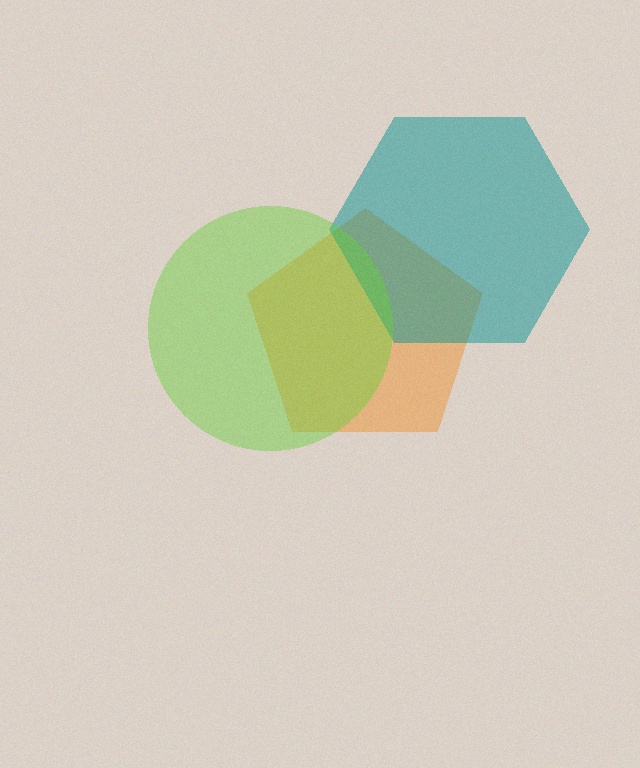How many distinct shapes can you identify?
There are 3 distinct shapes: an orange pentagon, a teal hexagon, a lime circle.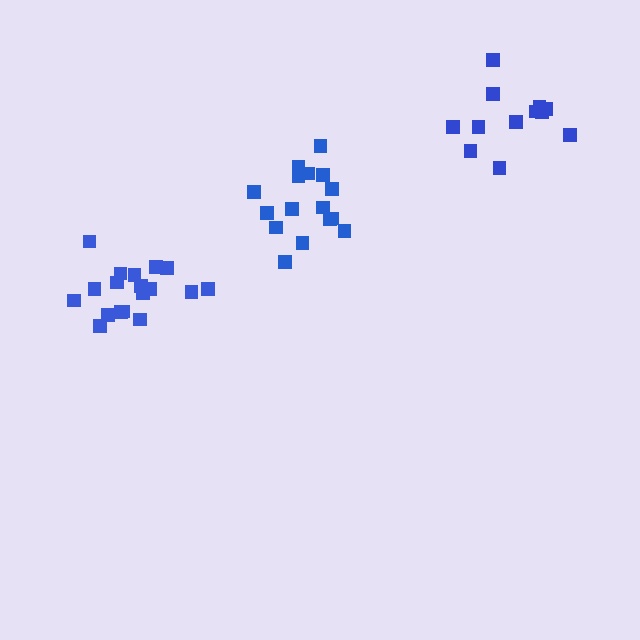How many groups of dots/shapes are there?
There are 3 groups.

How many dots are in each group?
Group 1: 16 dots, Group 2: 18 dots, Group 3: 12 dots (46 total).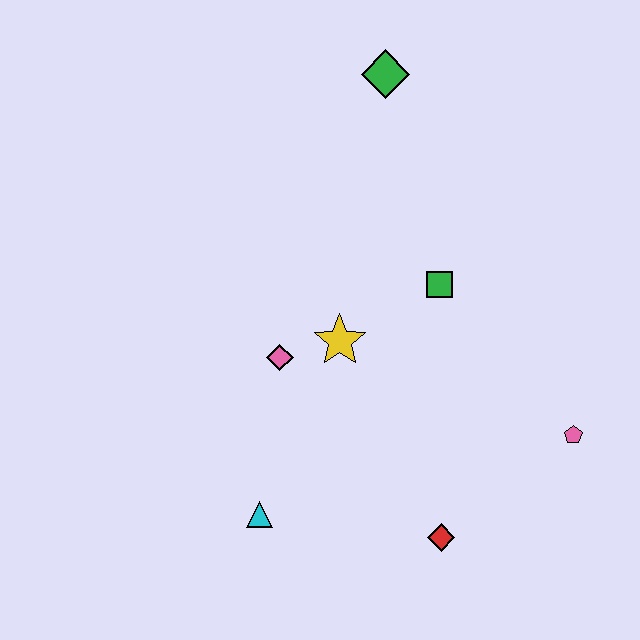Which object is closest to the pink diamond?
The yellow star is closest to the pink diamond.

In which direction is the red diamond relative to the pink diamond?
The red diamond is below the pink diamond.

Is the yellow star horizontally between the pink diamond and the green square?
Yes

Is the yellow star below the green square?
Yes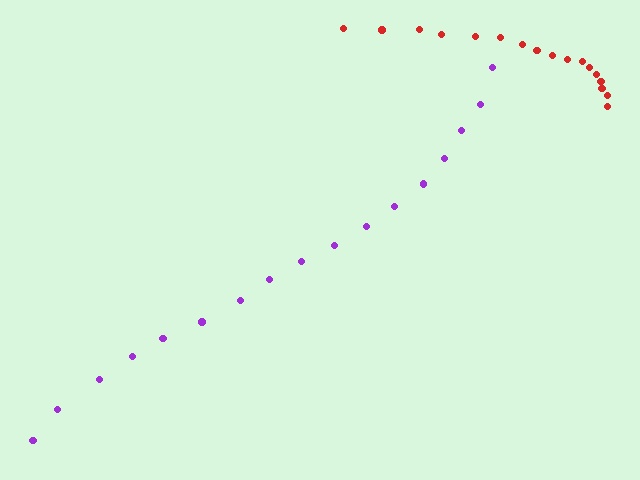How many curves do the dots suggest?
There are 2 distinct paths.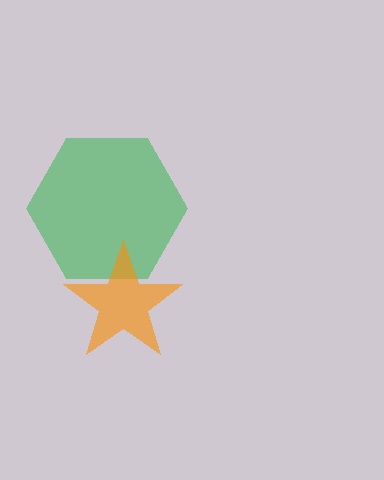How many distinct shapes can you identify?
There are 2 distinct shapes: a green hexagon, an orange star.